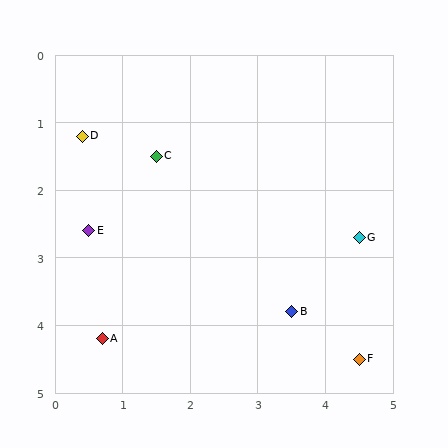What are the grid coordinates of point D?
Point D is at approximately (0.4, 1.2).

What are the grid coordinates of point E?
Point E is at approximately (0.5, 2.6).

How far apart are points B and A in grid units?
Points B and A are about 2.8 grid units apart.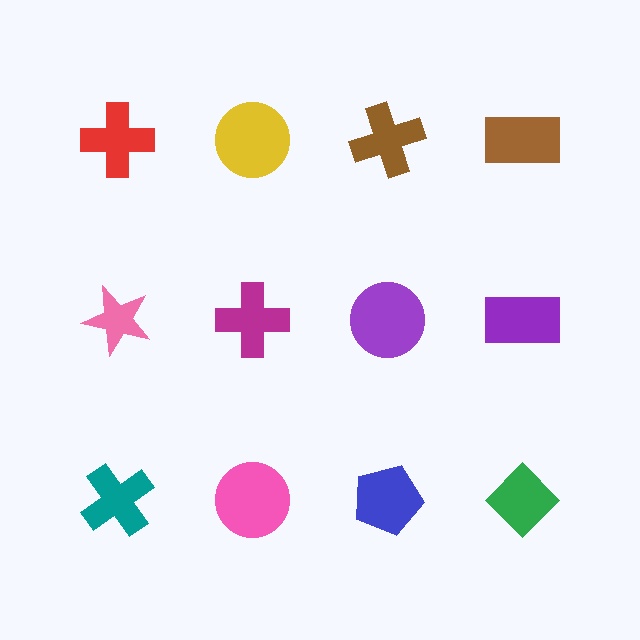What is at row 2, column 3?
A purple circle.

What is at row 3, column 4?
A green diamond.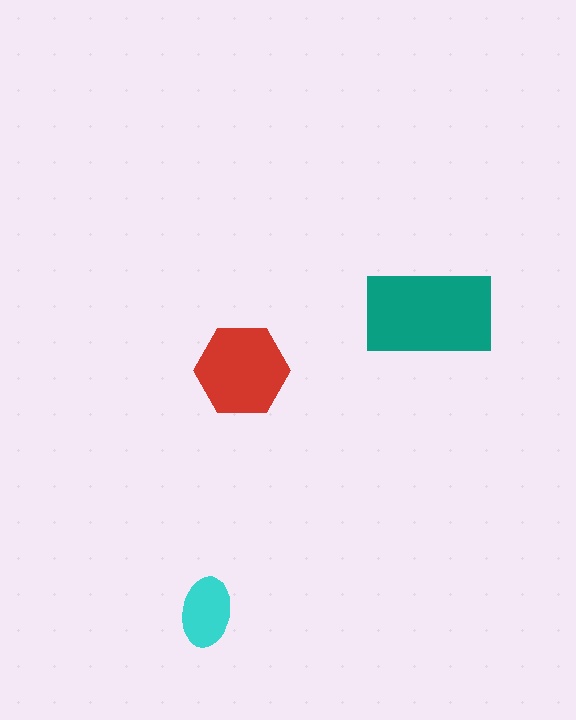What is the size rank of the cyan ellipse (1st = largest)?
3rd.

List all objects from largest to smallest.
The teal rectangle, the red hexagon, the cyan ellipse.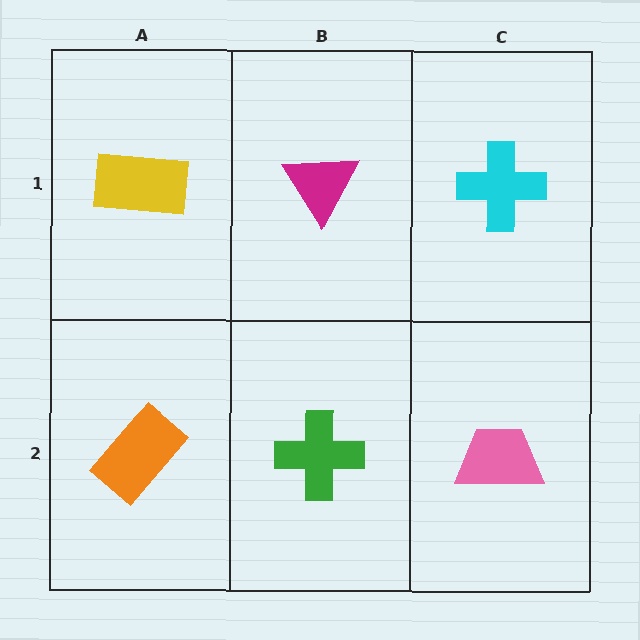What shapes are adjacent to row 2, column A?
A yellow rectangle (row 1, column A), a green cross (row 2, column B).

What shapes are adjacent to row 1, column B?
A green cross (row 2, column B), a yellow rectangle (row 1, column A), a cyan cross (row 1, column C).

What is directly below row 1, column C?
A pink trapezoid.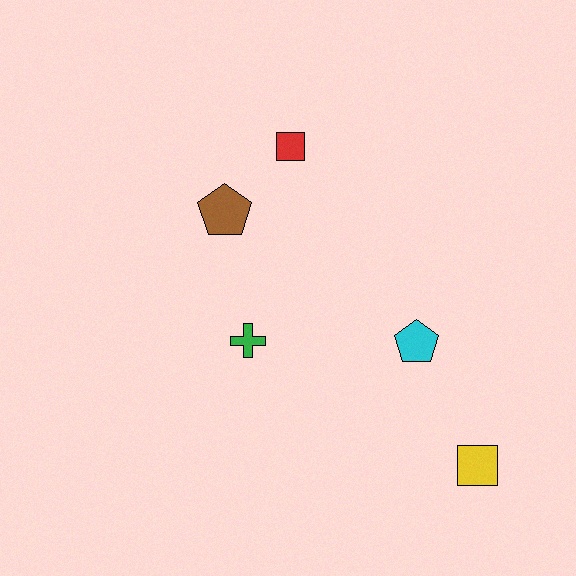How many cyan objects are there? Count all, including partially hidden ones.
There is 1 cyan object.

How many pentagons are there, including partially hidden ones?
There are 2 pentagons.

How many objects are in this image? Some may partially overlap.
There are 5 objects.